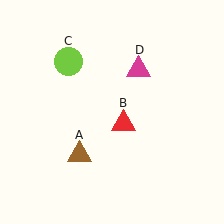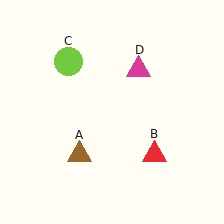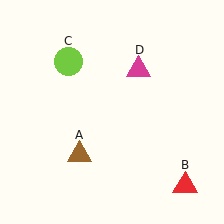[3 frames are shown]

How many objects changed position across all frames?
1 object changed position: red triangle (object B).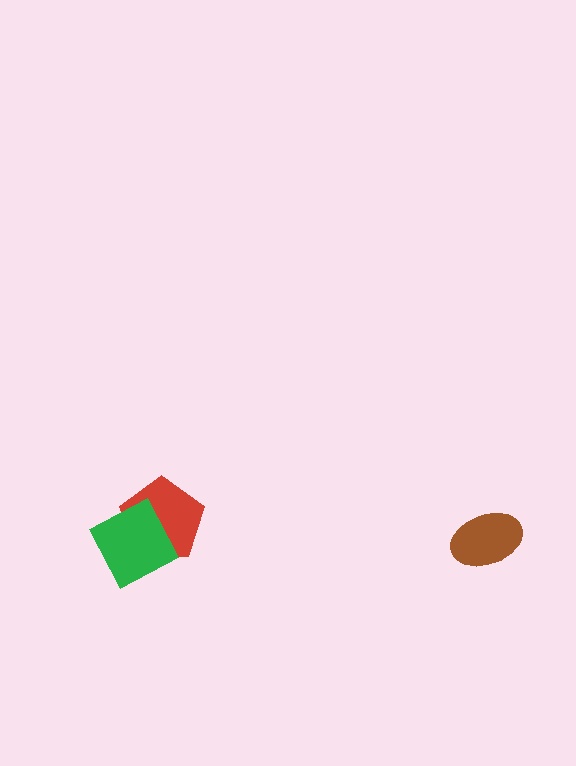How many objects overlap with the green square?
1 object overlaps with the green square.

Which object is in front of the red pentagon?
The green square is in front of the red pentagon.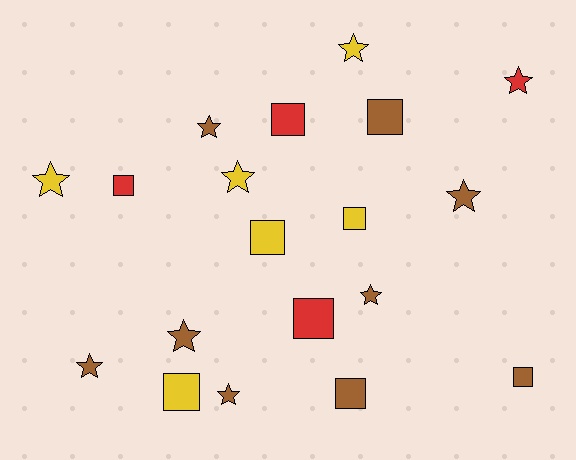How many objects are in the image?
There are 19 objects.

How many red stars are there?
There is 1 red star.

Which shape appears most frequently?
Star, with 10 objects.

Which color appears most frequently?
Brown, with 9 objects.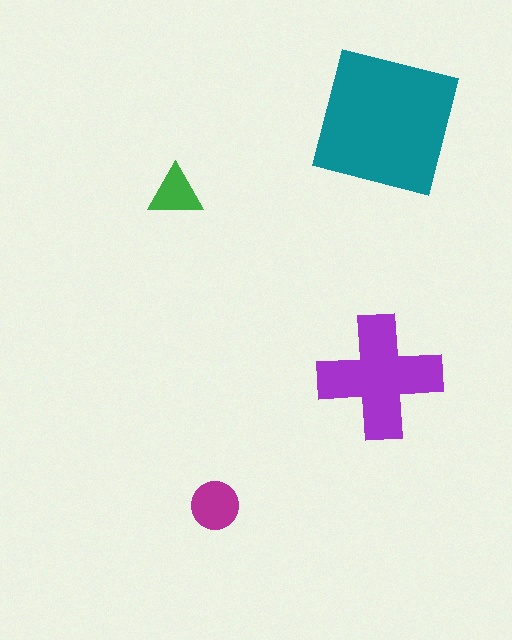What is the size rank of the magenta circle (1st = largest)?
3rd.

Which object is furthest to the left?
The green triangle is leftmost.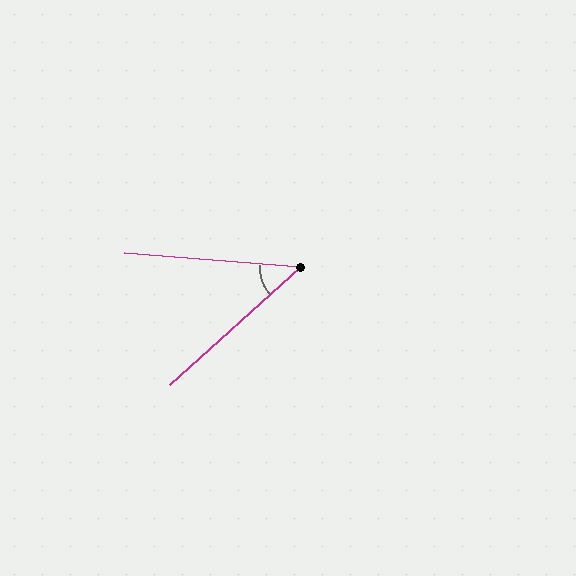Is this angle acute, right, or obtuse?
It is acute.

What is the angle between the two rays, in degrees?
Approximately 46 degrees.